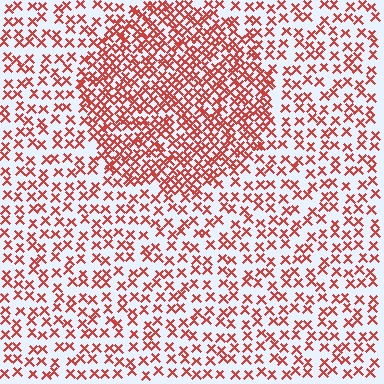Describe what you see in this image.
The image contains small red elements arranged at two different densities. A circle-shaped region is visible where the elements are more densely packed than the surrounding area.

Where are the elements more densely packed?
The elements are more densely packed inside the circle boundary.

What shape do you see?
I see a circle.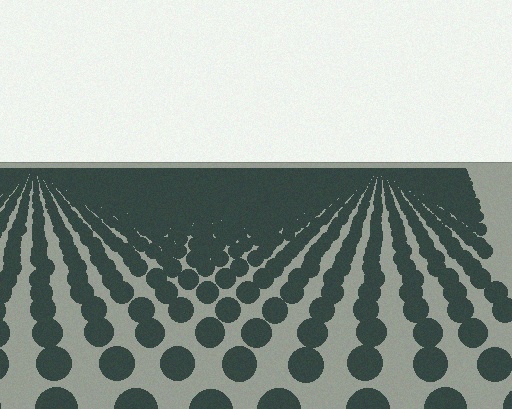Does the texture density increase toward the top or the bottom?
Density increases toward the top.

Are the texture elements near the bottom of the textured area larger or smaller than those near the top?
Larger. Near the bottom, elements are closer to the viewer and appear at a bigger on-screen size.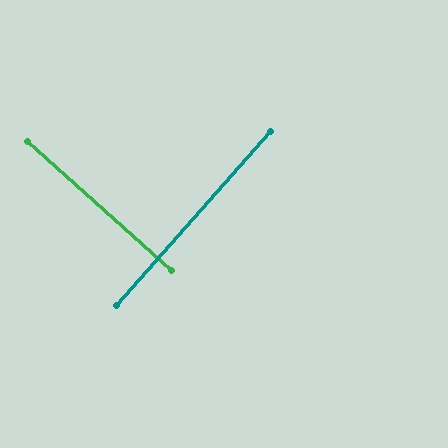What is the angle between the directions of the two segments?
Approximately 90 degrees.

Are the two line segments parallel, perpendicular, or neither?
Perpendicular — they meet at approximately 90°.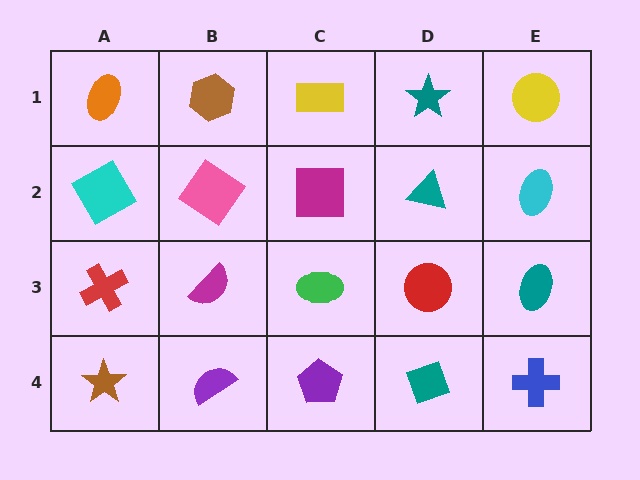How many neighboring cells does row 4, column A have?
2.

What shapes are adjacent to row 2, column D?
A teal star (row 1, column D), a red circle (row 3, column D), a magenta square (row 2, column C), a cyan ellipse (row 2, column E).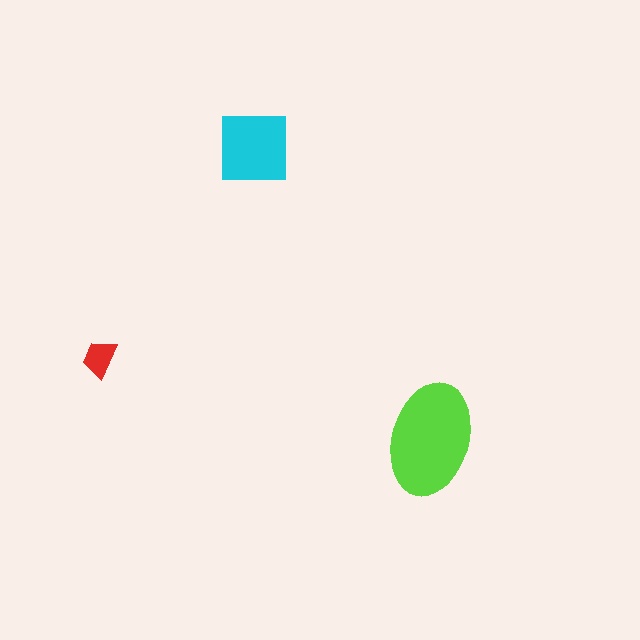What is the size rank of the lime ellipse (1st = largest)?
1st.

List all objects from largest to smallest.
The lime ellipse, the cyan square, the red trapezoid.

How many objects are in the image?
There are 3 objects in the image.